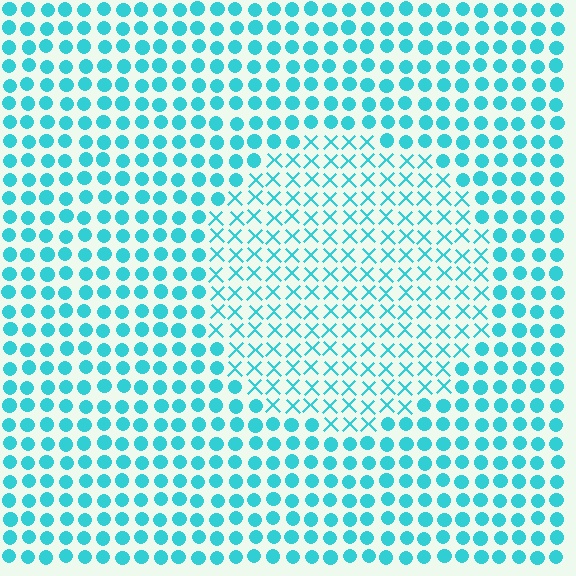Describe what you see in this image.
The image is filled with small cyan elements arranged in a uniform grid. A circle-shaped region contains X marks, while the surrounding area contains circles. The boundary is defined purely by the change in element shape.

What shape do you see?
I see a circle.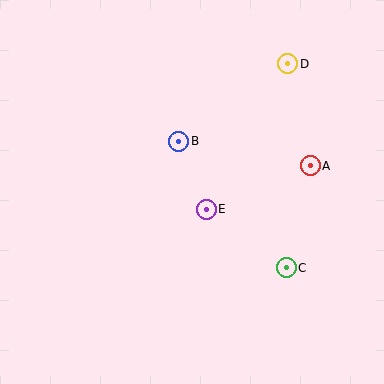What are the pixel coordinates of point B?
Point B is at (179, 141).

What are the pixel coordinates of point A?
Point A is at (310, 166).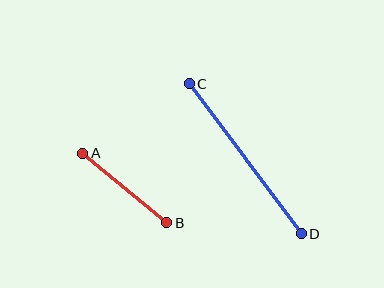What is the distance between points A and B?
The distance is approximately 109 pixels.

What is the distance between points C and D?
The distance is approximately 188 pixels.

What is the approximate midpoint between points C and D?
The midpoint is at approximately (245, 159) pixels.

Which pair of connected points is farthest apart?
Points C and D are farthest apart.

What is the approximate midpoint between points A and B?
The midpoint is at approximately (125, 188) pixels.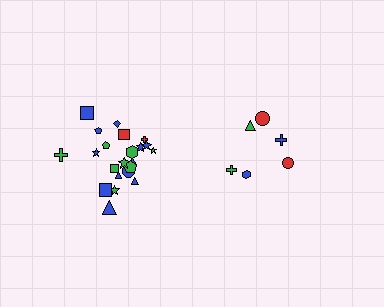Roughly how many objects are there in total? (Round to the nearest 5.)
Roughly 30 objects in total.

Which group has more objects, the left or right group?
The left group.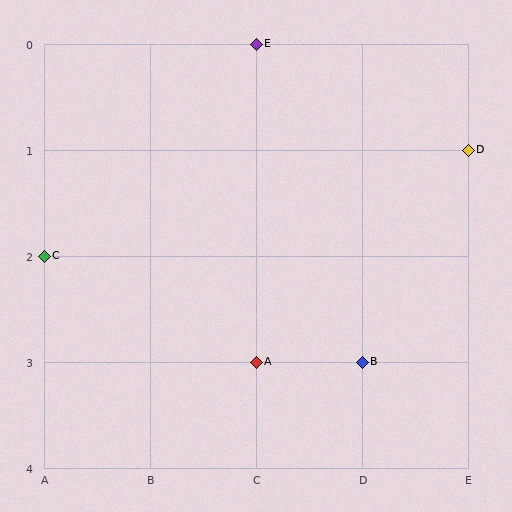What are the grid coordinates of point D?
Point D is at grid coordinates (E, 1).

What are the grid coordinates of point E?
Point E is at grid coordinates (C, 0).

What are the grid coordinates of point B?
Point B is at grid coordinates (D, 3).